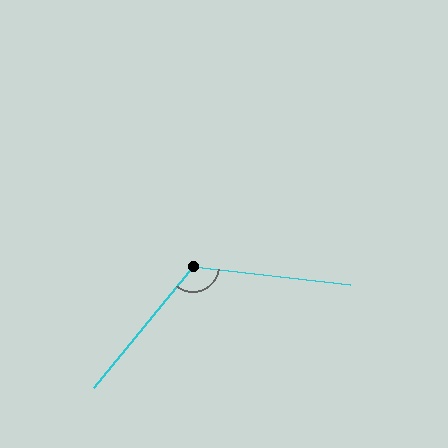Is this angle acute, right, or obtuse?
It is obtuse.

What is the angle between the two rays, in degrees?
Approximately 122 degrees.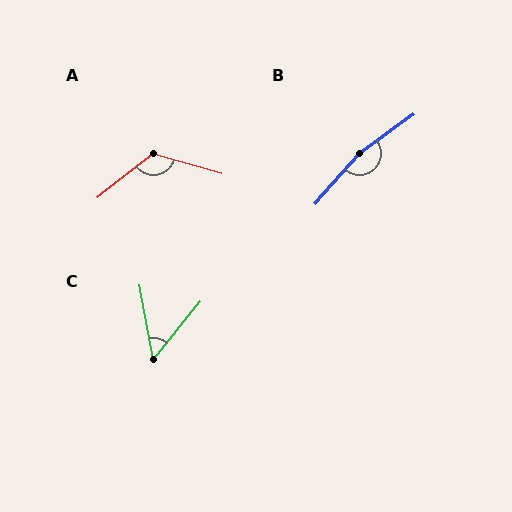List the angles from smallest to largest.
C (50°), A (126°), B (167°).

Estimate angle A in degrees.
Approximately 126 degrees.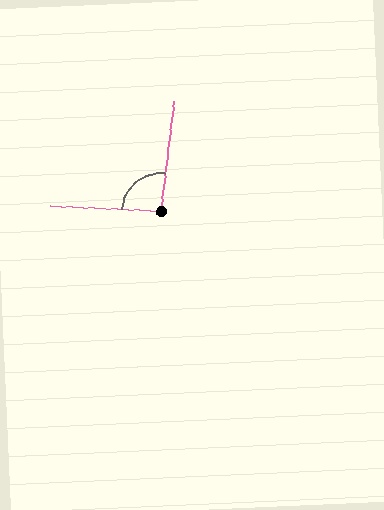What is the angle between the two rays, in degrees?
Approximately 95 degrees.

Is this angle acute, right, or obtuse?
It is approximately a right angle.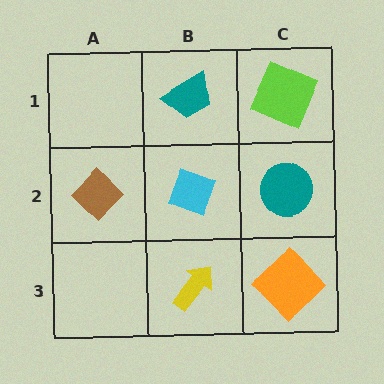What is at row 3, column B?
A yellow arrow.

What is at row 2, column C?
A teal circle.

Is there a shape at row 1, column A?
No, that cell is empty.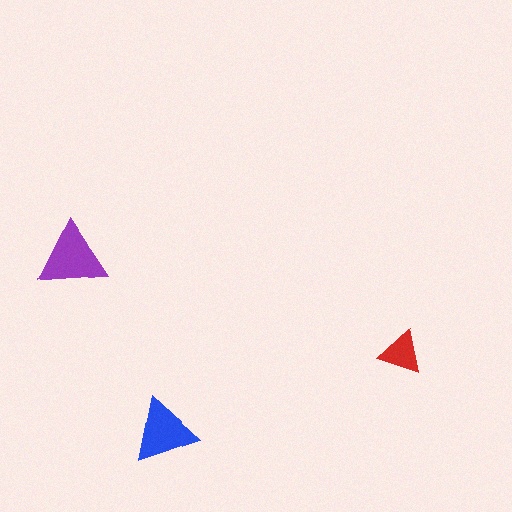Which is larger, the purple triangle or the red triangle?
The purple one.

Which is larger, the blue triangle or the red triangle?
The blue one.